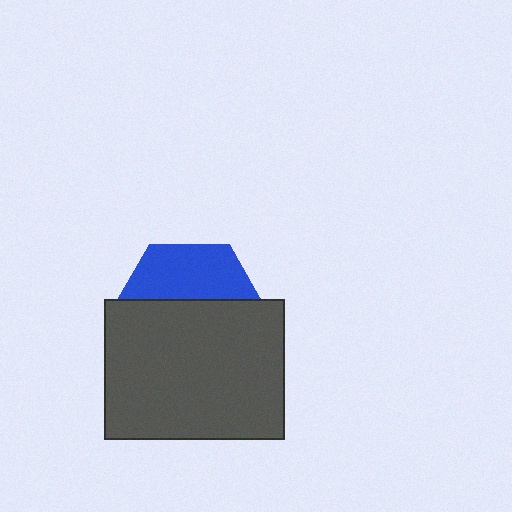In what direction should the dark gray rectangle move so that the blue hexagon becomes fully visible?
The dark gray rectangle should move down. That is the shortest direction to clear the overlap and leave the blue hexagon fully visible.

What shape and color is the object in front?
The object in front is a dark gray rectangle.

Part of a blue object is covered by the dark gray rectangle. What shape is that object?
It is a hexagon.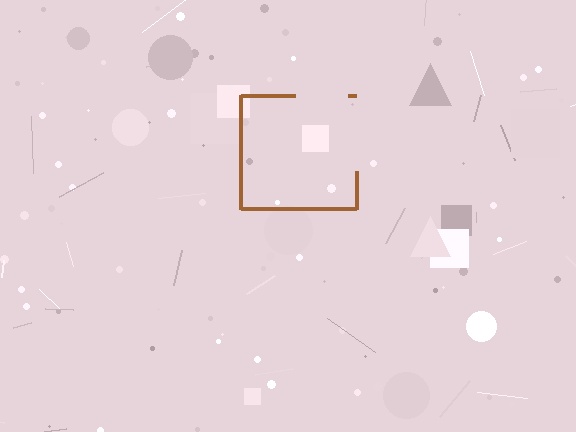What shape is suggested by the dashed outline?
The dashed outline suggests a square.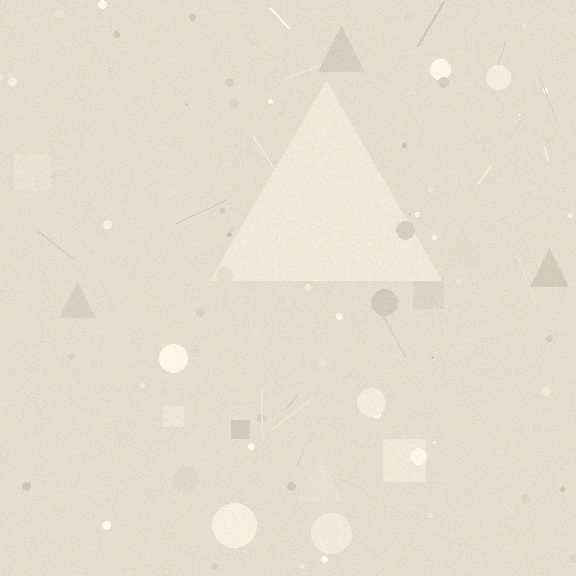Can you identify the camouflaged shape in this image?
The camouflaged shape is a triangle.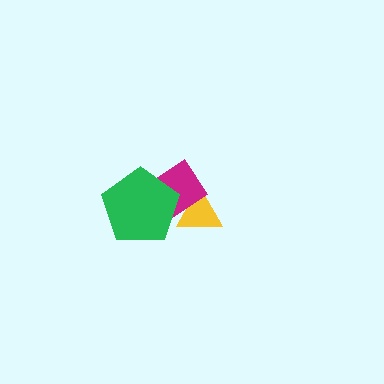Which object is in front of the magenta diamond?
The green pentagon is in front of the magenta diamond.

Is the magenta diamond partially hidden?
Yes, it is partially covered by another shape.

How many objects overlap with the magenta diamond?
2 objects overlap with the magenta diamond.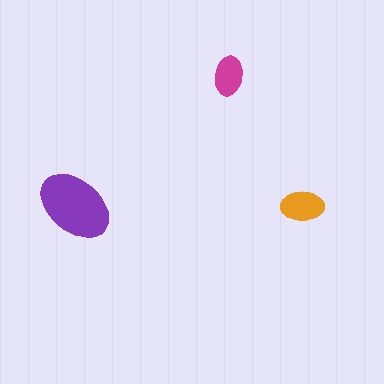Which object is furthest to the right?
The orange ellipse is rightmost.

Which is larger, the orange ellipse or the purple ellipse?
The purple one.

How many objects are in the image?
There are 3 objects in the image.